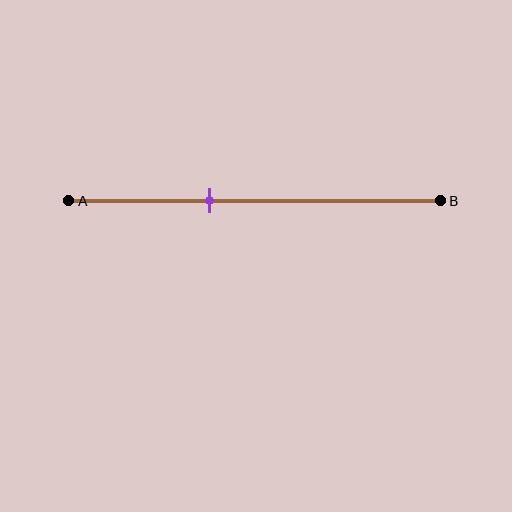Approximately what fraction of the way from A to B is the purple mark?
The purple mark is approximately 40% of the way from A to B.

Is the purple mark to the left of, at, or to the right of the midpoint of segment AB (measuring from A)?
The purple mark is to the left of the midpoint of segment AB.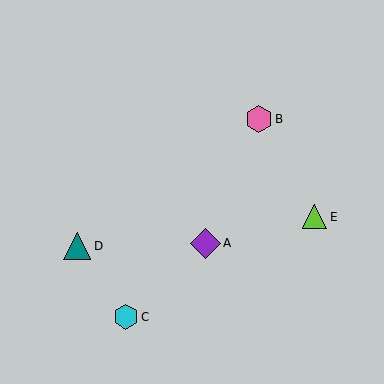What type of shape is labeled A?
Shape A is a purple diamond.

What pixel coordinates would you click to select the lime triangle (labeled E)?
Click at (315, 217) to select the lime triangle E.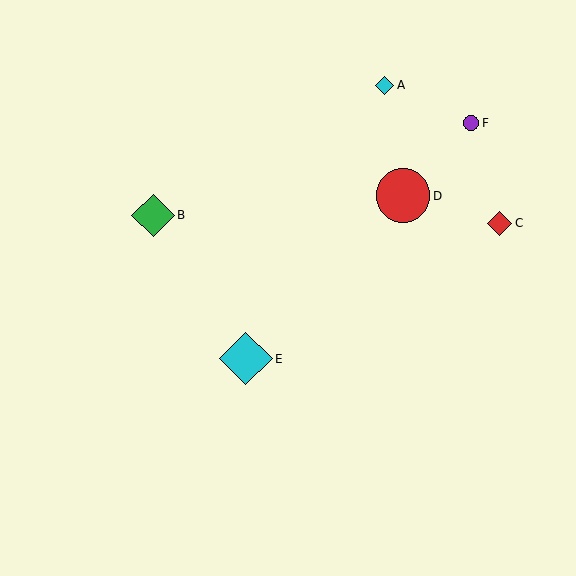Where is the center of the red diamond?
The center of the red diamond is at (500, 223).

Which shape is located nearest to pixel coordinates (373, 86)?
The cyan diamond (labeled A) at (385, 86) is nearest to that location.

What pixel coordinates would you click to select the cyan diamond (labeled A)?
Click at (385, 86) to select the cyan diamond A.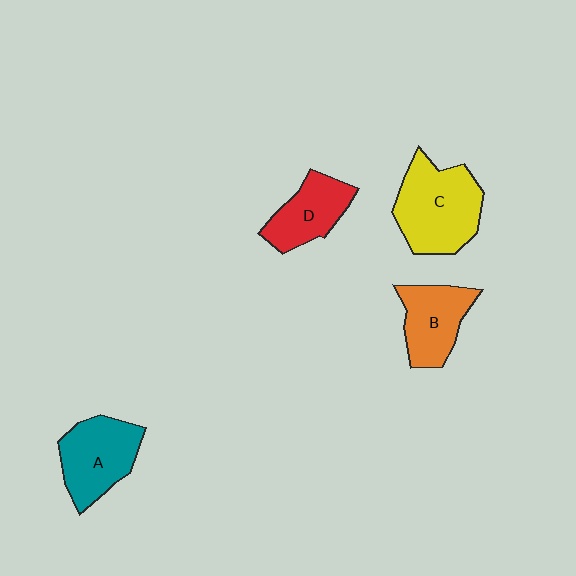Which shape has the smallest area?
Shape D (red).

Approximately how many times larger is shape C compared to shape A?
Approximately 1.2 times.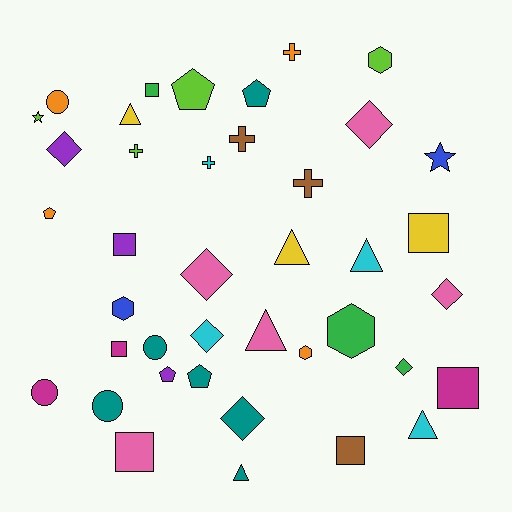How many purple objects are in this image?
There are 3 purple objects.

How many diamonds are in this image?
There are 7 diamonds.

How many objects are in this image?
There are 40 objects.